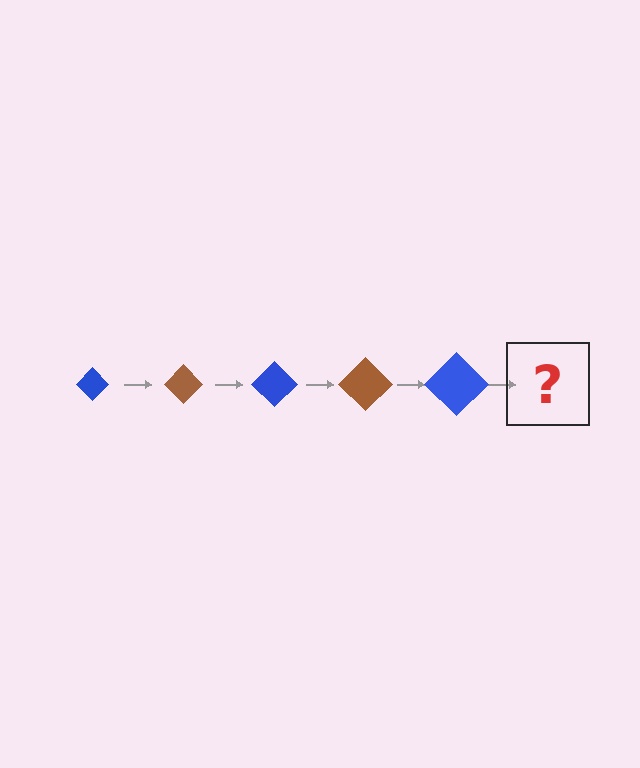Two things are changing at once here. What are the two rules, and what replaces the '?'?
The two rules are that the diamond grows larger each step and the color cycles through blue and brown. The '?' should be a brown diamond, larger than the previous one.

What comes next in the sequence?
The next element should be a brown diamond, larger than the previous one.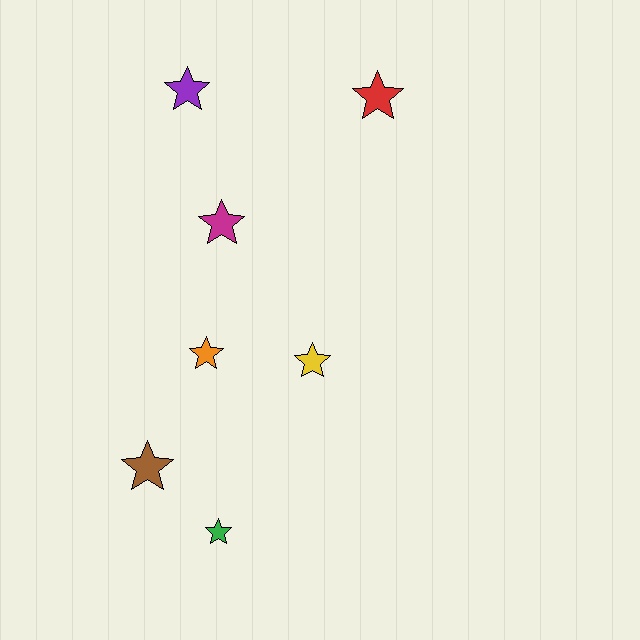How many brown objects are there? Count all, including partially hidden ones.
There is 1 brown object.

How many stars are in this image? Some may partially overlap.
There are 7 stars.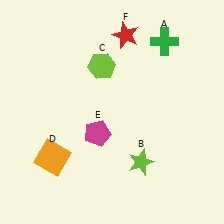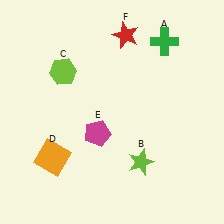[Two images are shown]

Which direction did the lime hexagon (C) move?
The lime hexagon (C) moved left.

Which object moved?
The lime hexagon (C) moved left.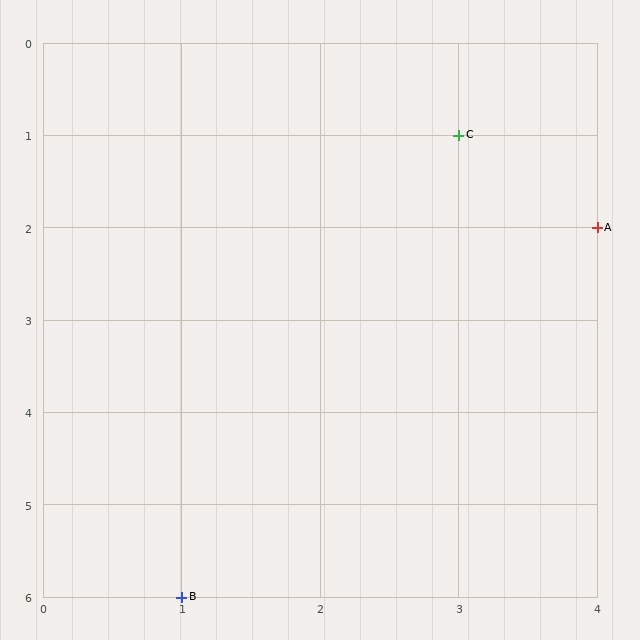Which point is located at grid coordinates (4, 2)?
Point A is at (4, 2).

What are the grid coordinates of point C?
Point C is at grid coordinates (3, 1).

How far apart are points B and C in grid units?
Points B and C are 2 columns and 5 rows apart (about 5.4 grid units diagonally).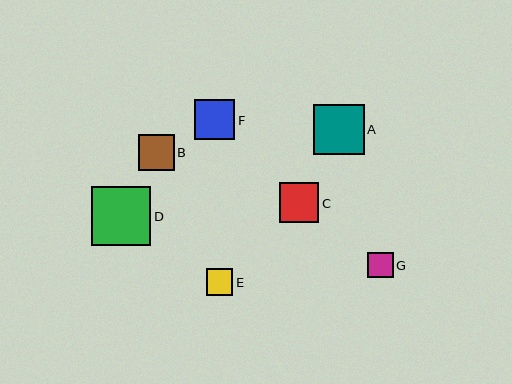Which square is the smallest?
Square G is the smallest with a size of approximately 26 pixels.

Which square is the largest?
Square D is the largest with a size of approximately 60 pixels.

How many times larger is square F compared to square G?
Square F is approximately 1.5 times the size of square G.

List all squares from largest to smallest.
From largest to smallest: D, A, F, C, B, E, G.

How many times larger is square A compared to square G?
Square A is approximately 2.0 times the size of square G.